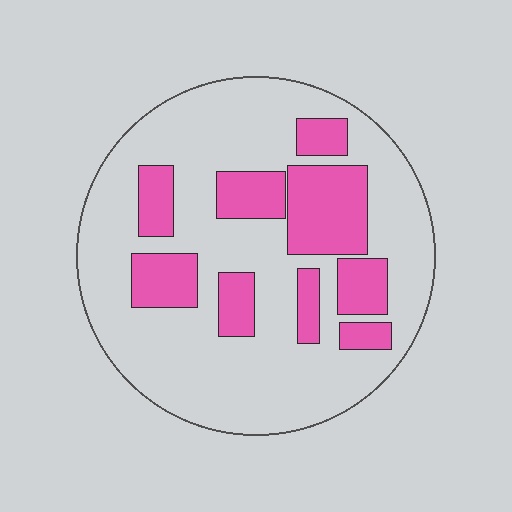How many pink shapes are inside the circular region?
9.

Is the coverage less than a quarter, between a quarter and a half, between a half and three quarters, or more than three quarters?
Between a quarter and a half.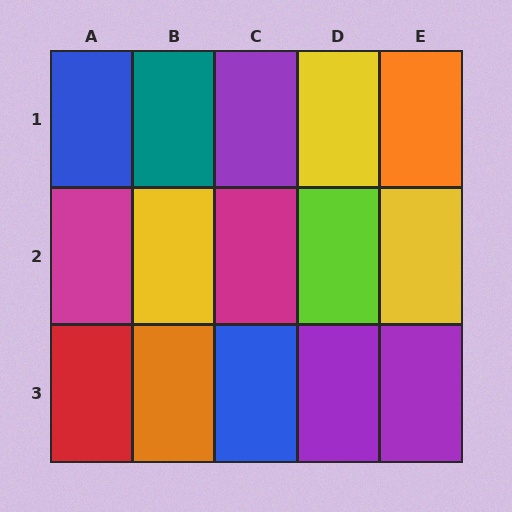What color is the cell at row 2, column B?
Yellow.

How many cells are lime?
1 cell is lime.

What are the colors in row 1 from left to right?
Blue, teal, purple, yellow, orange.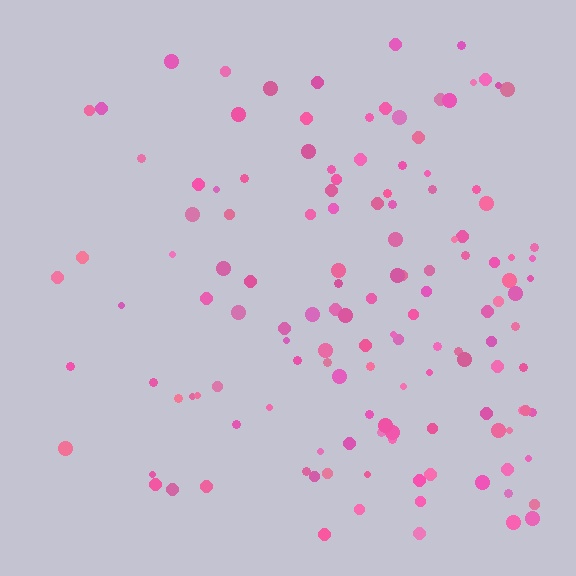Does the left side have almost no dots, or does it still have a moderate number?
Still a moderate number, just noticeably fewer than the right.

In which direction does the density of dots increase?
From left to right, with the right side densest.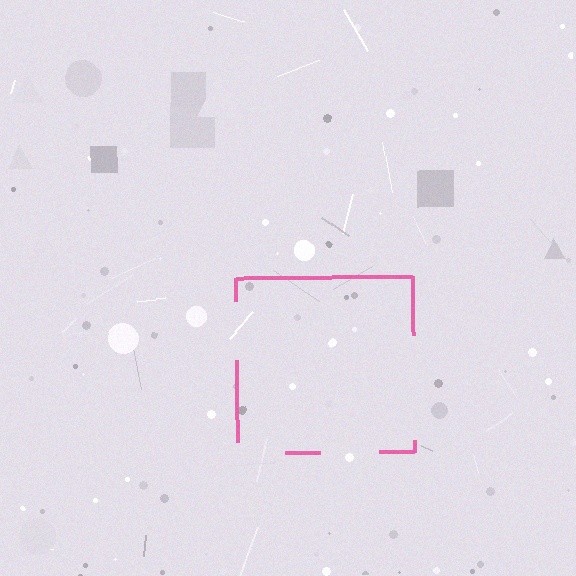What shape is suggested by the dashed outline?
The dashed outline suggests a square.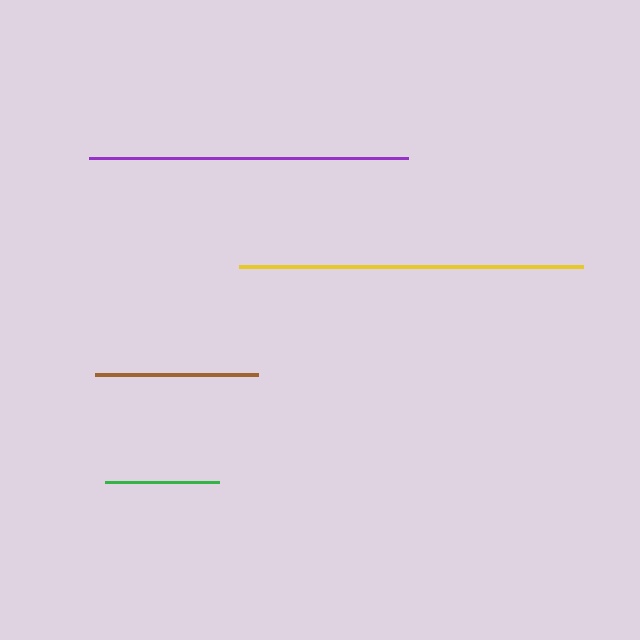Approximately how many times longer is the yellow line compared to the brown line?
The yellow line is approximately 2.1 times the length of the brown line.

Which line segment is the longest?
The yellow line is the longest at approximately 344 pixels.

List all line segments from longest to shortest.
From longest to shortest: yellow, purple, brown, green.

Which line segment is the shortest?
The green line is the shortest at approximately 114 pixels.